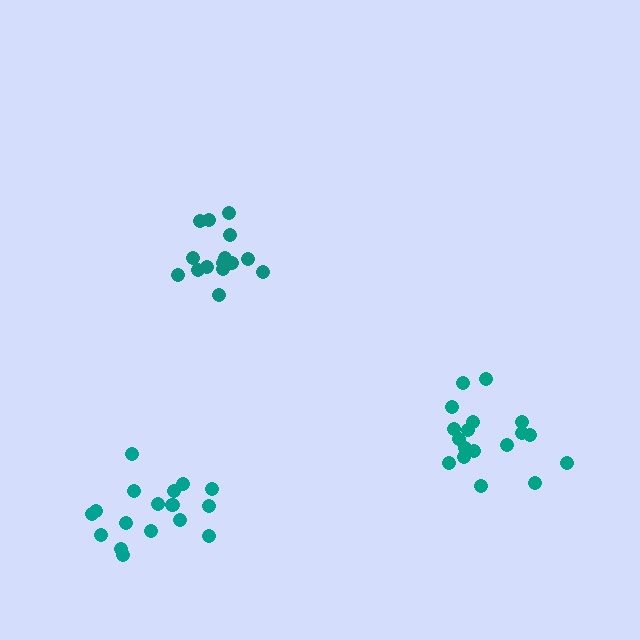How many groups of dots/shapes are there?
There are 3 groups.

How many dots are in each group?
Group 1: 15 dots, Group 2: 18 dots, Group 3: 18 dots (51 total).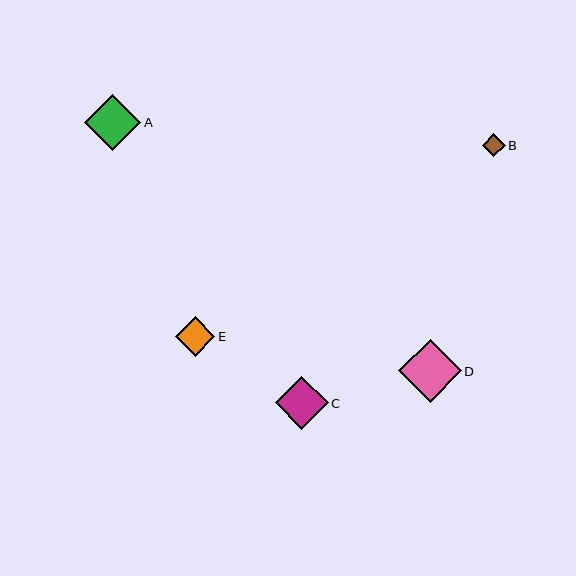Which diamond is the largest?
Diamond D is the largest with a size of approximately 63 pixels.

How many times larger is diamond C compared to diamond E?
Diamond C is approximately 1.3 times the size of diamond E.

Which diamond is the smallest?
Diamond B is the smallest with a size of approximately 23 pixels.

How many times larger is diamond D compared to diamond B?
Diamond D is approximately 2.7 times the size of diamond B.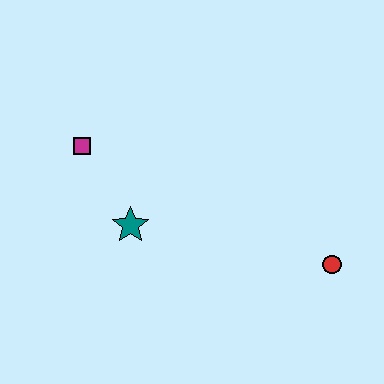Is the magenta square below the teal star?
No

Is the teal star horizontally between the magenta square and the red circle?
Yes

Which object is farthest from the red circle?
The magenta square is farthest from the red circle.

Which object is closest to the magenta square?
The teal star is closest to the magenta square.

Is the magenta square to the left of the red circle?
Yes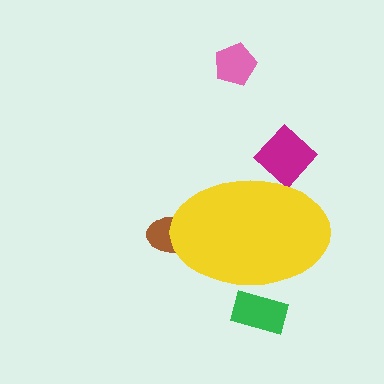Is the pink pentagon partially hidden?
No, the pink pentagon is fully visible.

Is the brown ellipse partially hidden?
Yes, the brown ellipse is partially hidden behind the yellow ellipse.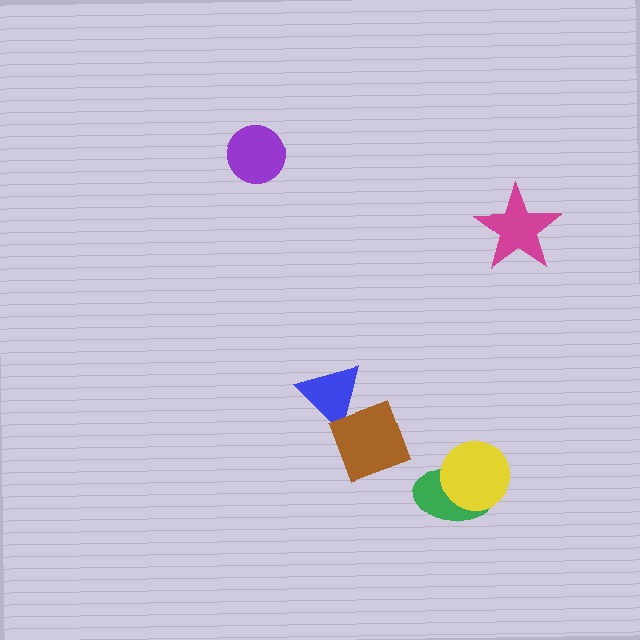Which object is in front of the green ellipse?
The yellow circle is in front of the green ellipse.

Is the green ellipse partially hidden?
Yes, it is partially covered by another shape.